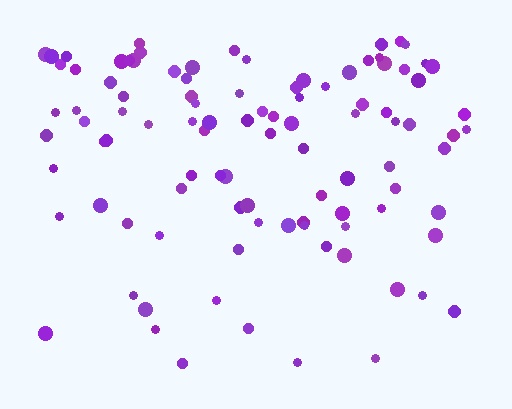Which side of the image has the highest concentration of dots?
The top.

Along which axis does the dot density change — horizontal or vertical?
Vertical.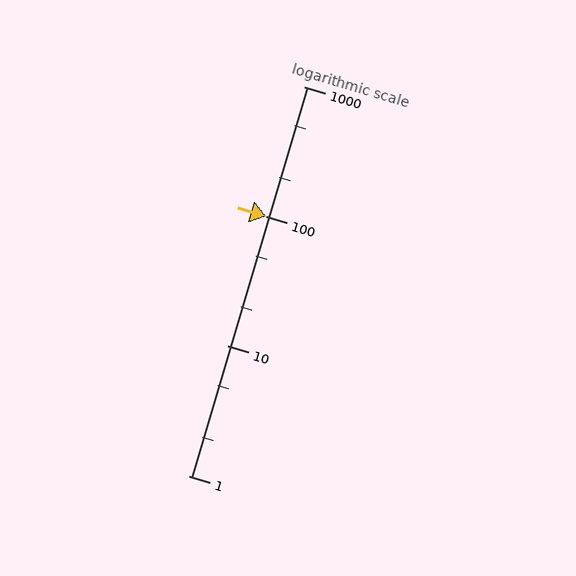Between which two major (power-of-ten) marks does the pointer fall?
The pointer is between 10 and 100.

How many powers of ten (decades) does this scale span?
The scale spans 3 decades, from 1 to 1000.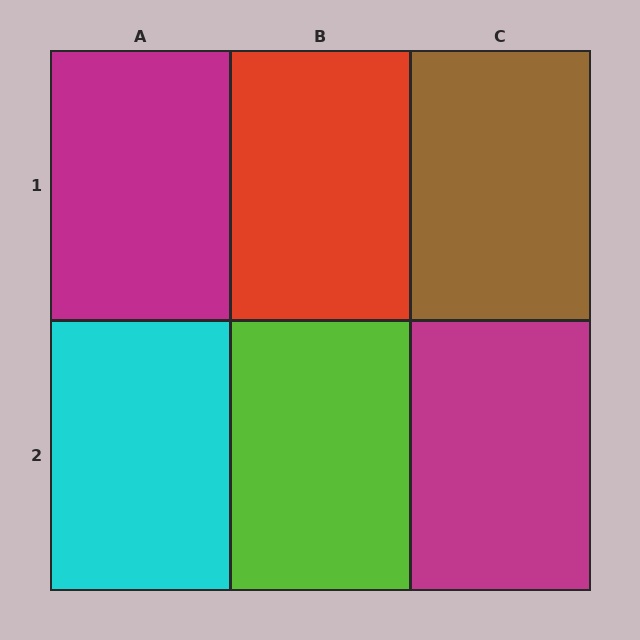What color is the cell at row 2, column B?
Lime.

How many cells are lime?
1 cell is lime.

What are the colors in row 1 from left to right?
Magenta, red, brown.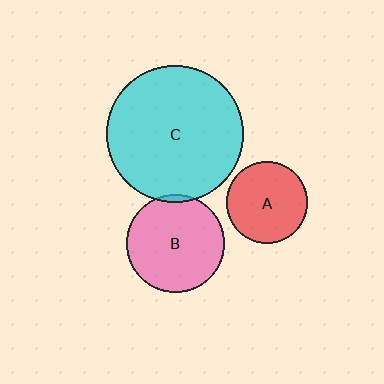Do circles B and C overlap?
Yes.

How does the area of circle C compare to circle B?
Approximately 2.0 times.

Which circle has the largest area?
Circle C (cyan).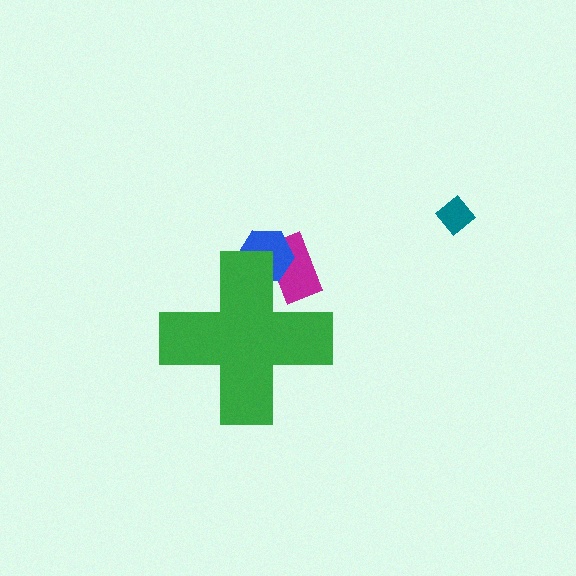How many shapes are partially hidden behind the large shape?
2 shapes are partially hidden.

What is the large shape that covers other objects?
A green cross.